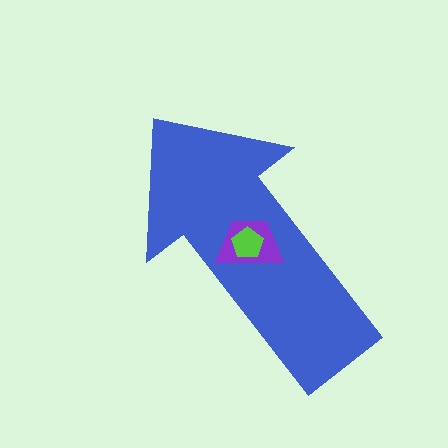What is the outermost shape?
The blue arrow.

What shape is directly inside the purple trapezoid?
The lime pentagon.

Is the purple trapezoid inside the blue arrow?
Yes.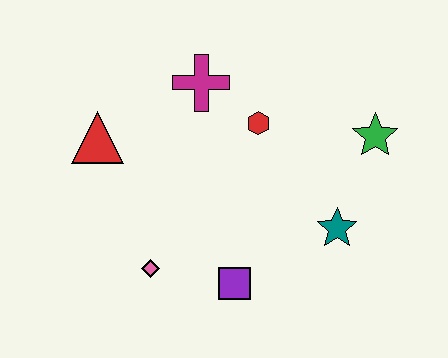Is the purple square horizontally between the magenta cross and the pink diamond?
No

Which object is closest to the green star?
The teal star is closest to the green star.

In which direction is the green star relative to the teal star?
The green star is above the teal star.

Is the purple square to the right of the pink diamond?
Yes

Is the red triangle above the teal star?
Yes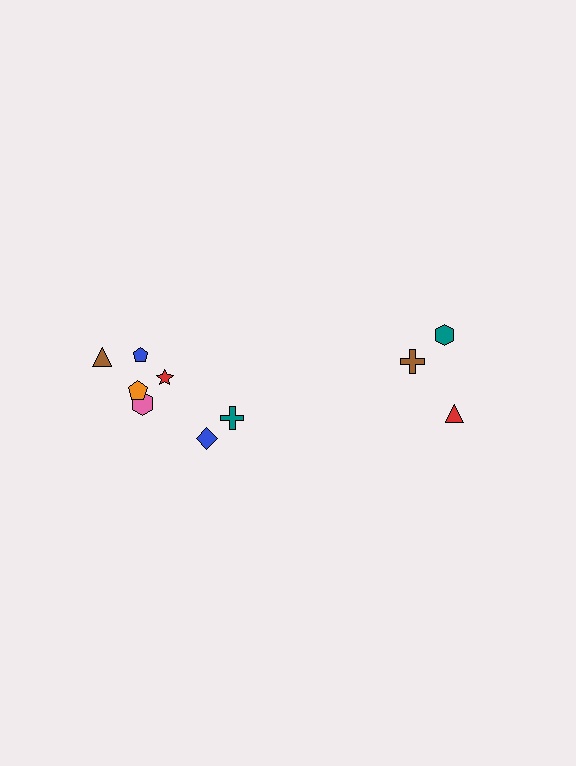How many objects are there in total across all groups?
There are 10 objects.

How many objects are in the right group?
There are 3 objects.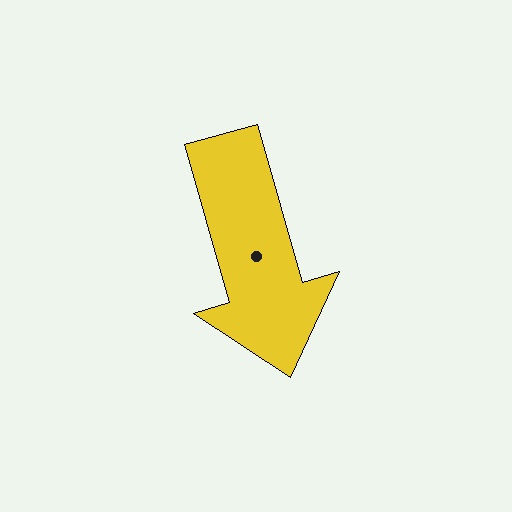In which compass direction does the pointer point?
South.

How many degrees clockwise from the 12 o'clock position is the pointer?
Approximately 164 degrees.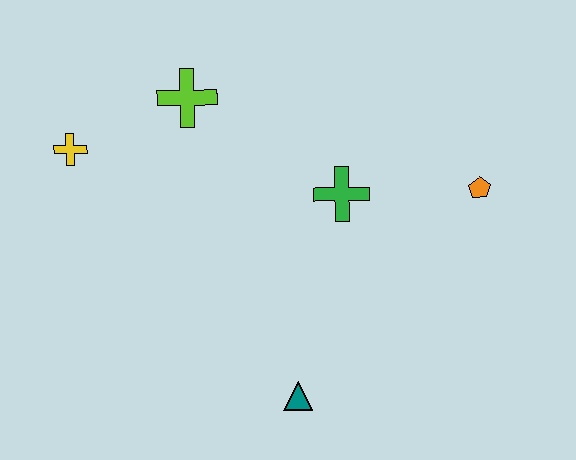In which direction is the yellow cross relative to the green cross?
The yellow cross is to the left of the green cross.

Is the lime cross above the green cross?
Yes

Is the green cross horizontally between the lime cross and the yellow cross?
No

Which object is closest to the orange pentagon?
The green cross is closest to the orange pentagon.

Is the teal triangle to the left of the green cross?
Yes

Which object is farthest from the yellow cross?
The orange pentagon is farthest from the yellow cross.